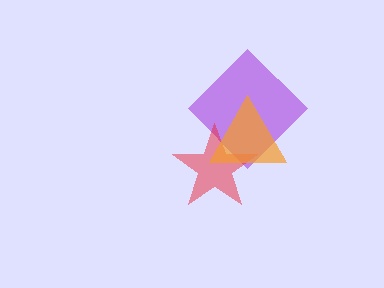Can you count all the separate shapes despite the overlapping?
Yes, there are 3 separate shapes.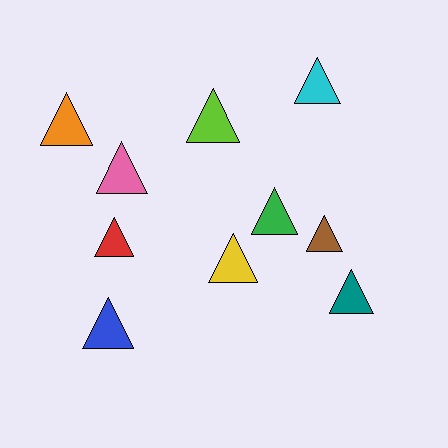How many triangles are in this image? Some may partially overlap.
There are 10 triangles.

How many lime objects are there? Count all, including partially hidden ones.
There is 1 lime object.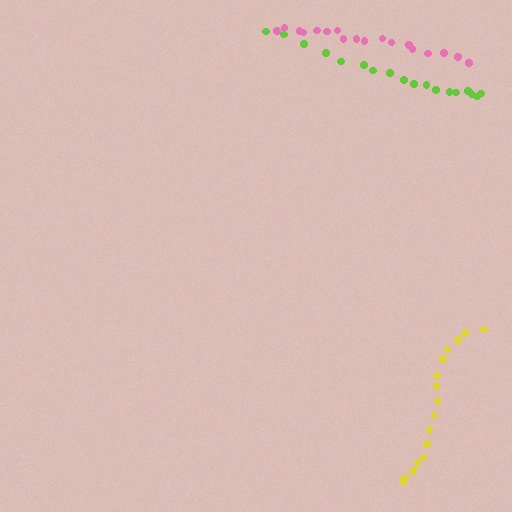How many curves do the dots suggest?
There are 3 distinct paths.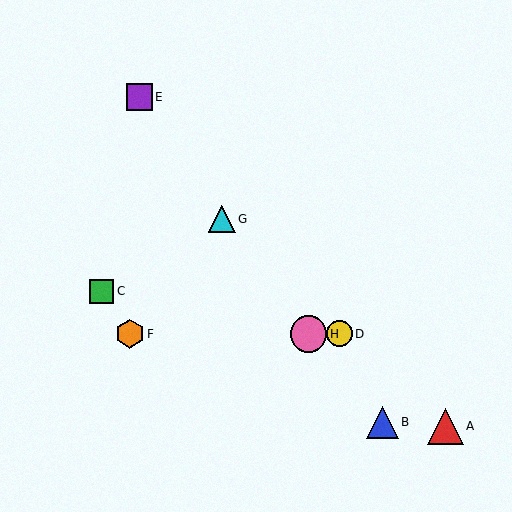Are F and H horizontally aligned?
Yes, both are at y≈334.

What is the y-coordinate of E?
Object E is at y≈97.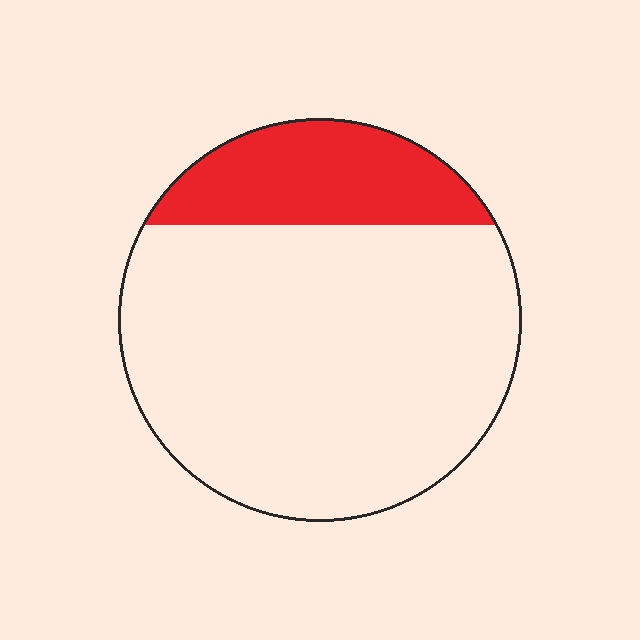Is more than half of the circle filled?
No.